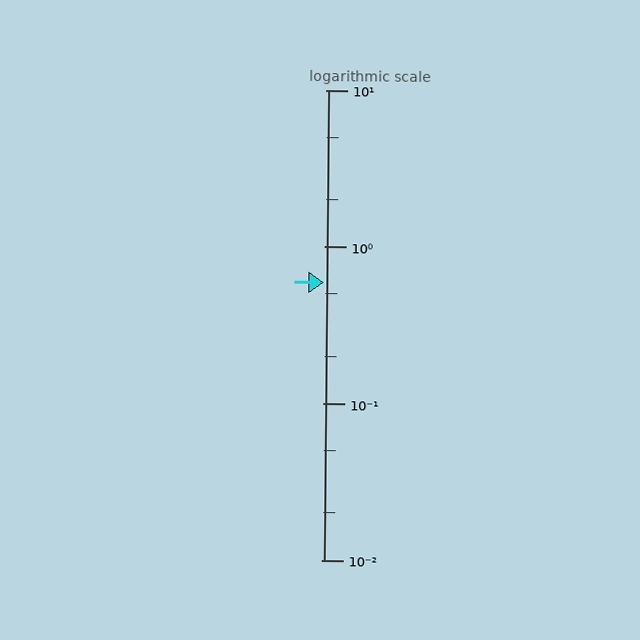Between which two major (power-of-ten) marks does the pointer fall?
The pointer is between 0.1 and 1.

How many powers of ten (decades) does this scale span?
The scale spans 3 decades, from 0.01 to 10.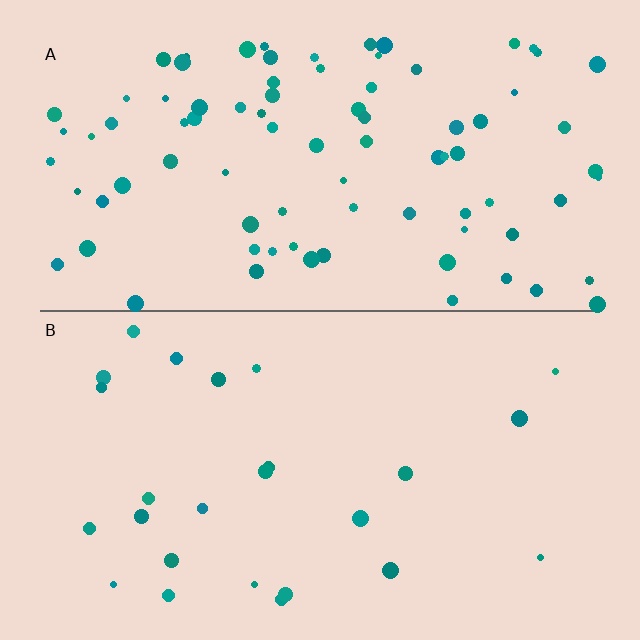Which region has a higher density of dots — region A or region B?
A (the top).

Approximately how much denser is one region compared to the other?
Approximately 3.3× — region A over region B.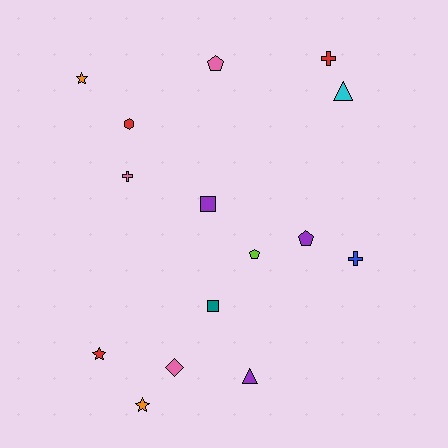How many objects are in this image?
There are 15 objects.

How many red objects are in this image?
There are 3 red objects.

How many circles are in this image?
There are no circles.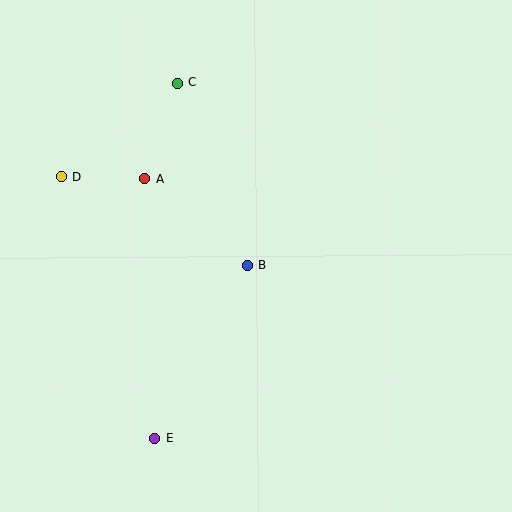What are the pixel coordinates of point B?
Point B is at (247, 265).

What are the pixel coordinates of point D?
Point D is at (62, 177).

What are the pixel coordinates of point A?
Point A is at (145, 179).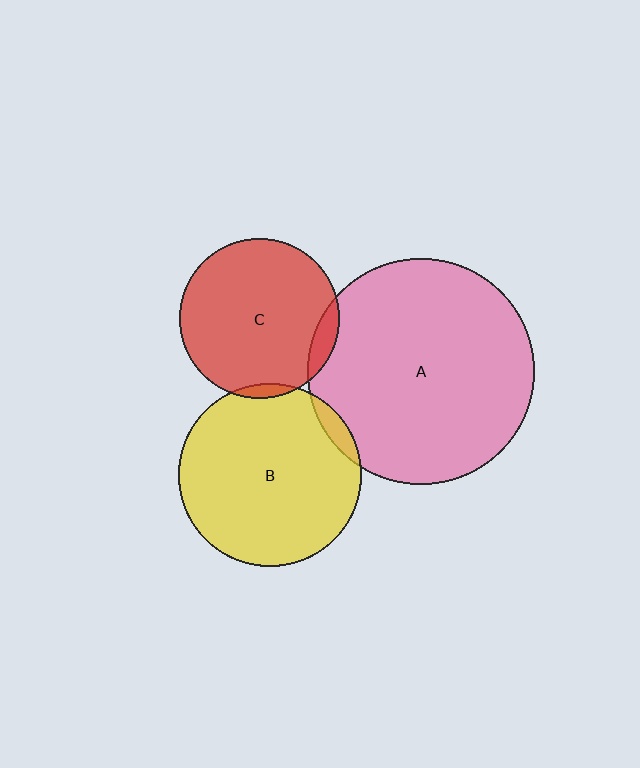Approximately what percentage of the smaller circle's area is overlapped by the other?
Approximately 5%.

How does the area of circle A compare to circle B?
Approximately 1.5 times.